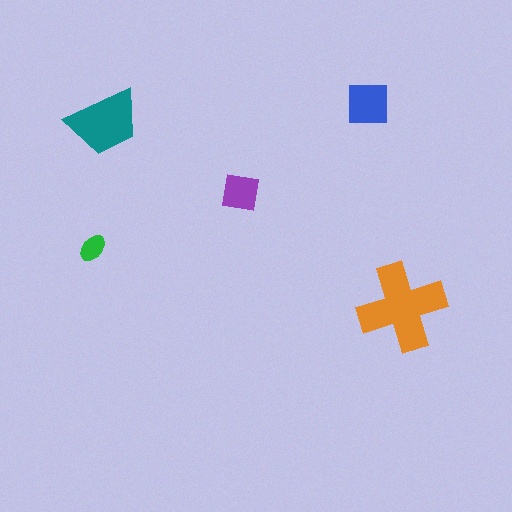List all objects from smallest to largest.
The green ellipse, the purple square, the blue square, the teal trapezoid, the orange cross.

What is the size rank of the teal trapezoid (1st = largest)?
2nd.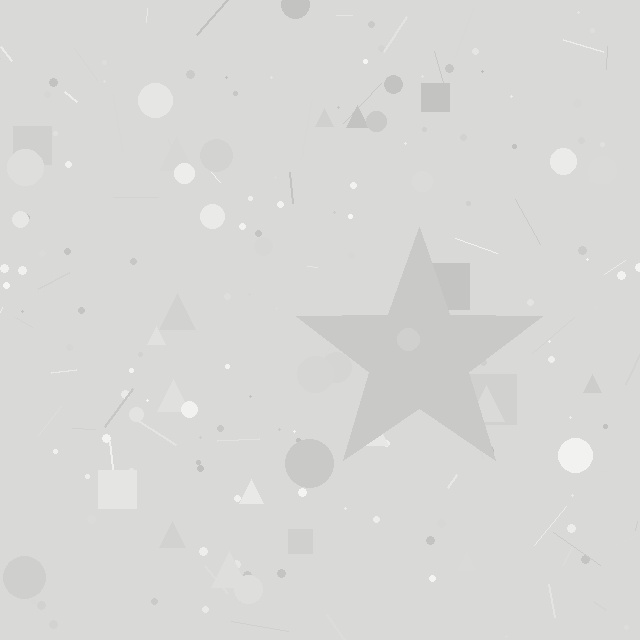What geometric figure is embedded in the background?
A star is embedded in the background.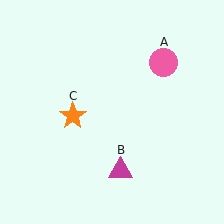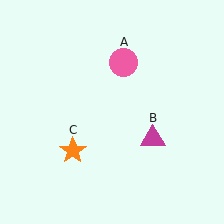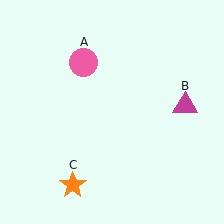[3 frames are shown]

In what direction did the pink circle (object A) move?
The pink circle (object A) moved left.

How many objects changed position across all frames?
3 objects changed position: pink circle (object A), magenta triangle (object B), orange star (object C).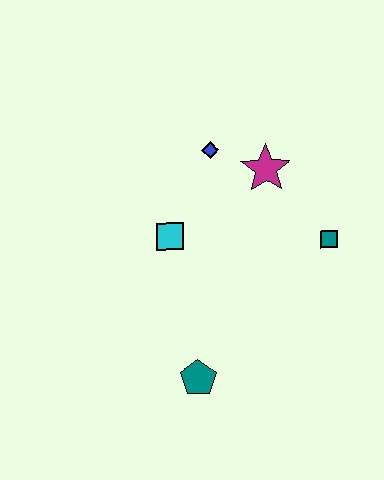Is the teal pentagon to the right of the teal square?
No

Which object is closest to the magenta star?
The blue diamond is closest to the magenta star.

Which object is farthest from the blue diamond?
The teal pentagon is farthest from the blue diamond.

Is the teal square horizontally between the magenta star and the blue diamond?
No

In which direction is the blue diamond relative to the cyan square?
The blue diamond is above the cyan square.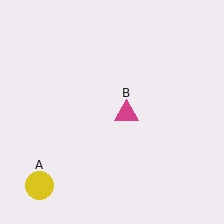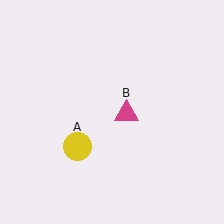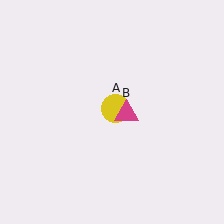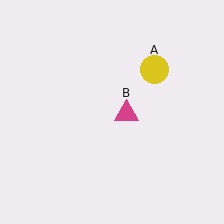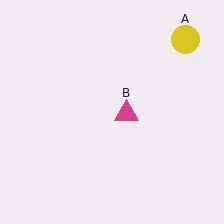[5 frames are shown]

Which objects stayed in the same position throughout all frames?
Magenta triangle (object B) remained stationary.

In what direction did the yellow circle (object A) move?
The yellow circle (object A) moved up and to the right.